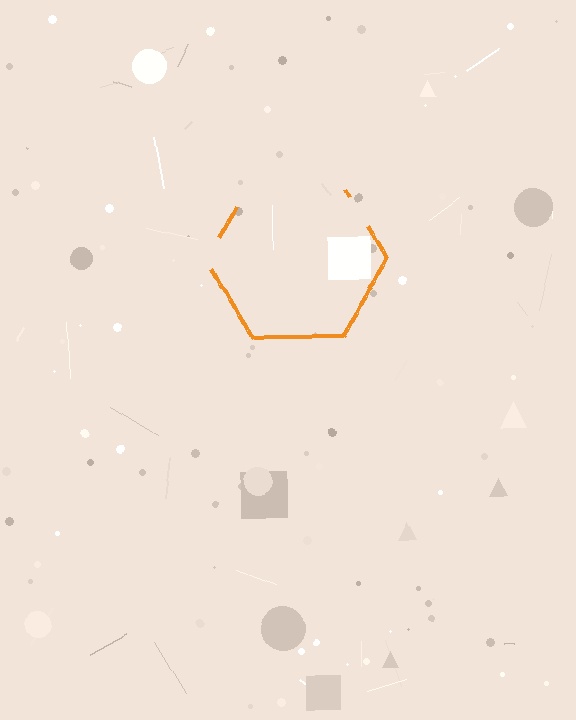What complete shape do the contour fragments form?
The contour fragments form a hexagon.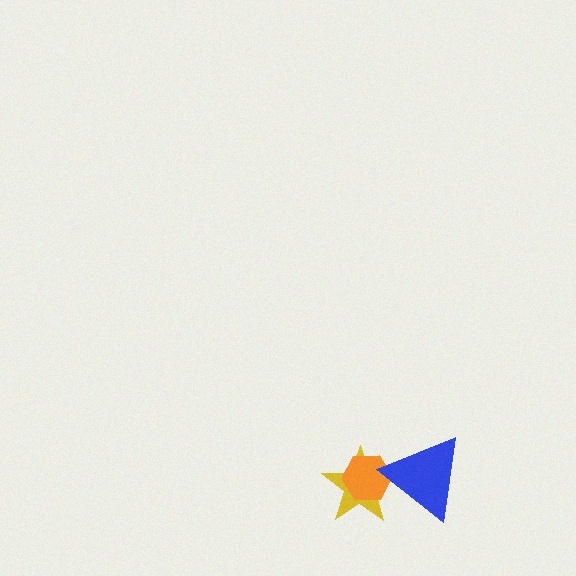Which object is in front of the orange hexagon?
The blue triangle is in front of the orange hexagon.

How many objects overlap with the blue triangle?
2 objects overlap with the blue triangle.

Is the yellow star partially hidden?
Yes, it is partially covered by another shape.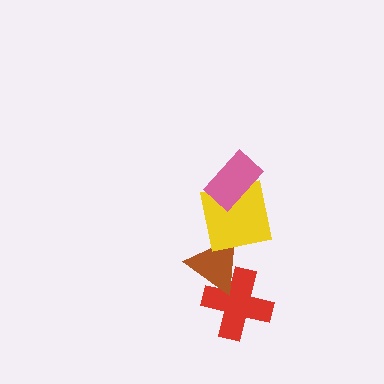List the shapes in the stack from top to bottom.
From top to bottom: the pink rectangle, the yellow square, the brown triangle, the red cross.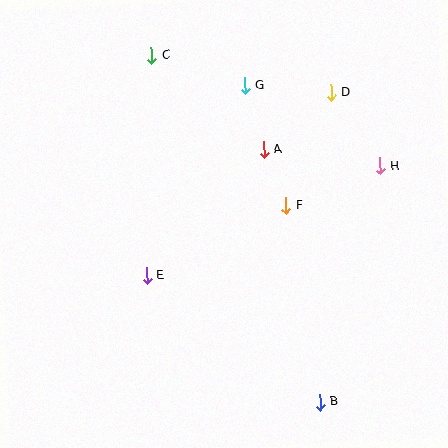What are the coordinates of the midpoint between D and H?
The midpoint between D and H is at (356, 129).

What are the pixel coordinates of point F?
Point F is at (286, 206).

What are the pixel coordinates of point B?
Point B is at (320, 402).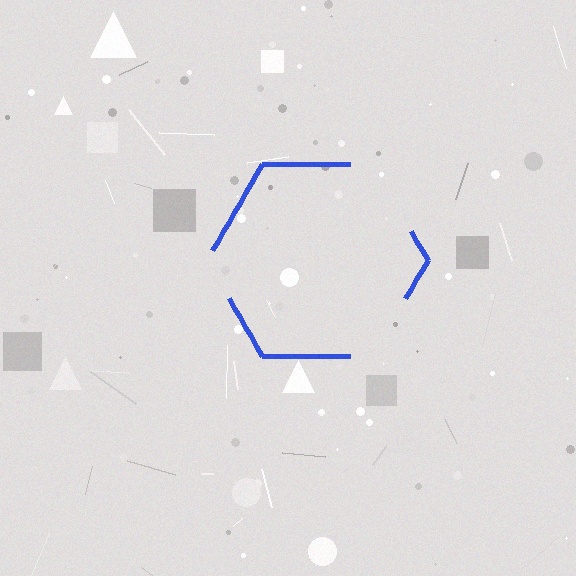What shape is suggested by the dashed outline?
The dashed outline suggests a hexagon.